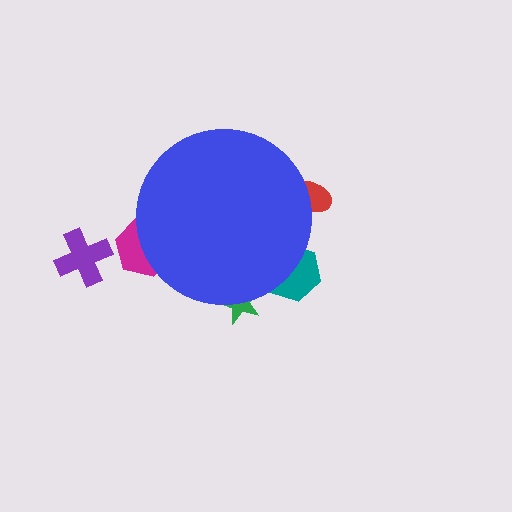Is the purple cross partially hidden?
No, the purple cross is fully visible.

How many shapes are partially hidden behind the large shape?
4 shapes are partially hidden.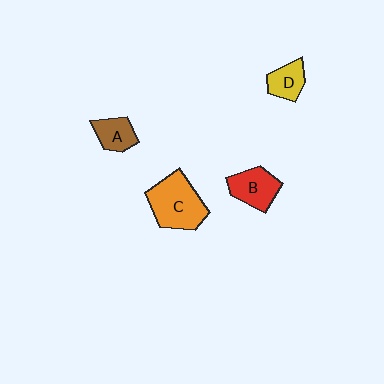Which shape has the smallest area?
Shape D (yellow).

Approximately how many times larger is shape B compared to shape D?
Approximately 1.4 times.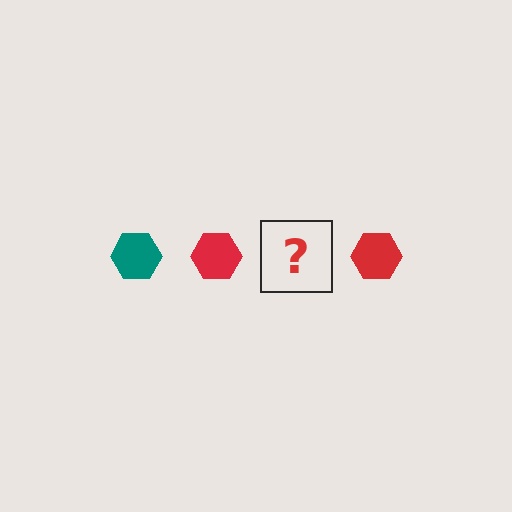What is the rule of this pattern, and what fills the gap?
The rule is that the pattern cycles through teal, red hexagons. The gap should be filled with a teal hexagon.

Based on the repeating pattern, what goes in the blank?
The blank should be a teal hexagon.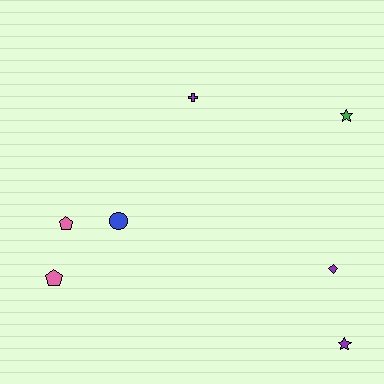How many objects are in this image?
There are 7 objects.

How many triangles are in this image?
There are no triangles.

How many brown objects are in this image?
There are no brown objects.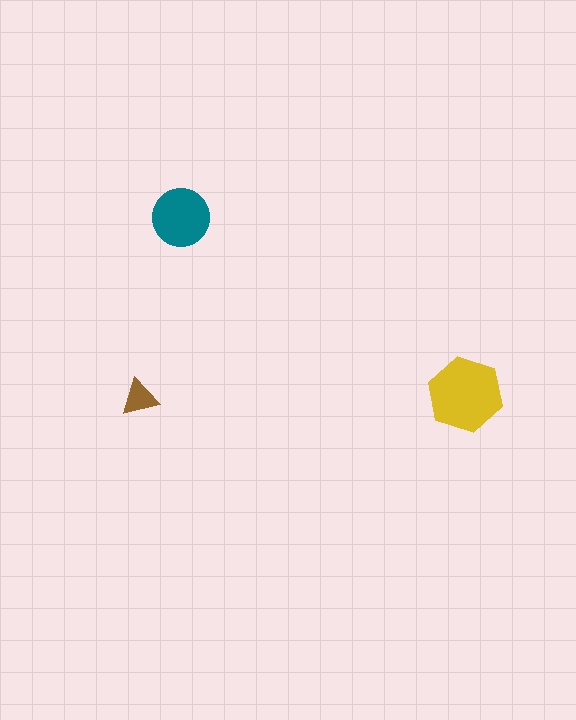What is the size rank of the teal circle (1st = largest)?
2nd.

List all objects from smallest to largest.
The brown triangle, the teal circle, the yellow hexagon.